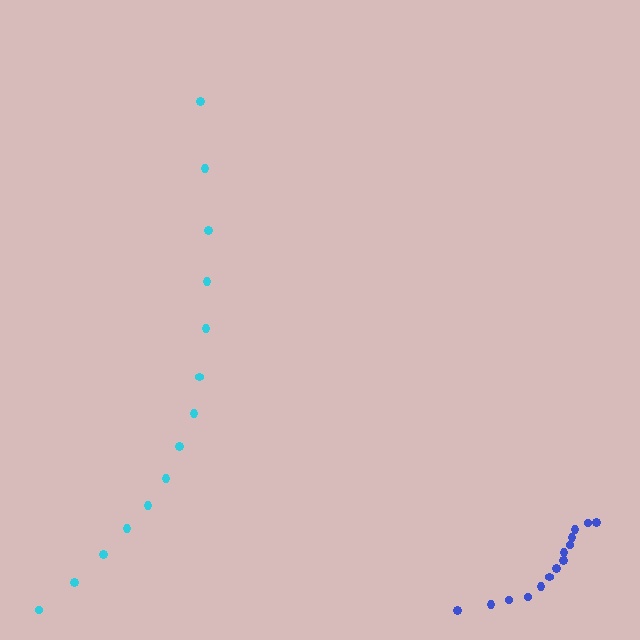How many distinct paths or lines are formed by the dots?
There are 2 distinct paths.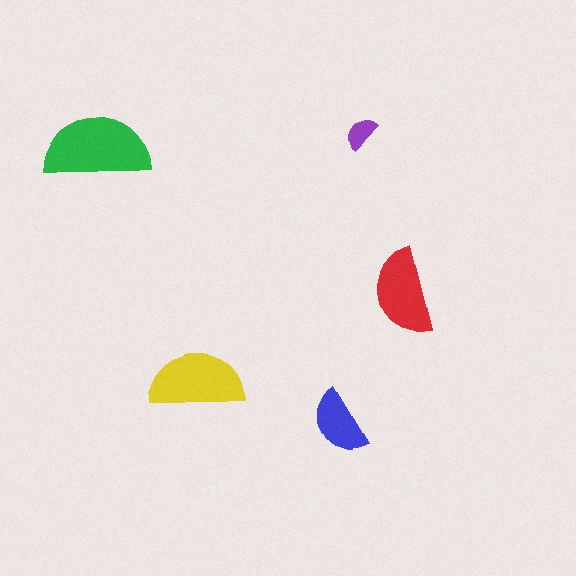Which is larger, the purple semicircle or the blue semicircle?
The blue one.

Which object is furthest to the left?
The green semicircle is leftmost.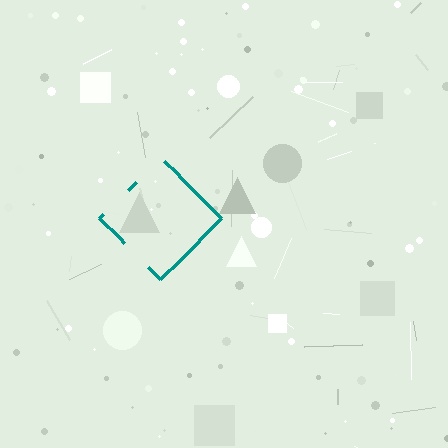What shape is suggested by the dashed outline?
The dashed outline suggests a diamond.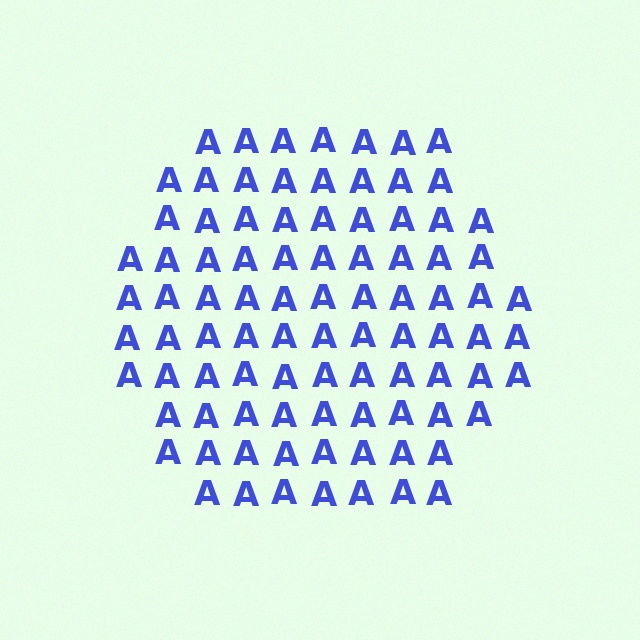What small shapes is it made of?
It is made of small letter A's.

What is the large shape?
The large shape is a hexagon.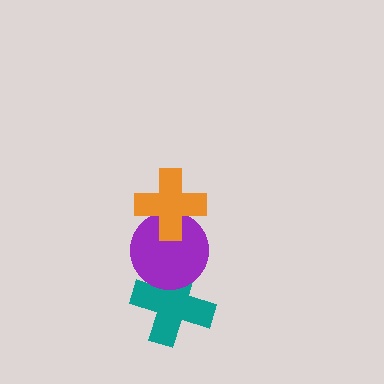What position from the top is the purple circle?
The purple circle is 2nd from the top.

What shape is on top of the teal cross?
The purple circle is on top of the teal cross.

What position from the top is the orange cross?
The orange cross is 1st from the top.